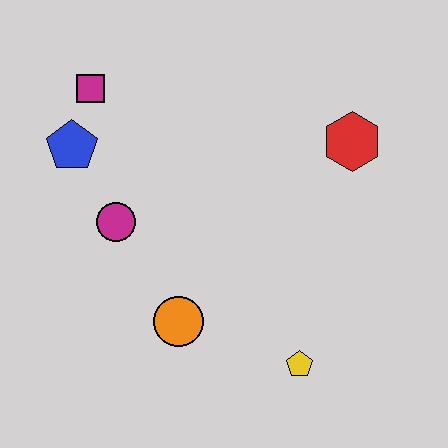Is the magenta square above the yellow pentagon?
Yes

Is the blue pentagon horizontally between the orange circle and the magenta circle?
No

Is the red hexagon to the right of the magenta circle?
Yes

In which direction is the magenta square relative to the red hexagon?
The magenta square is to the left of the red hexagon.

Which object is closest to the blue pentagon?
The magenta square is closest to the blue pentagon.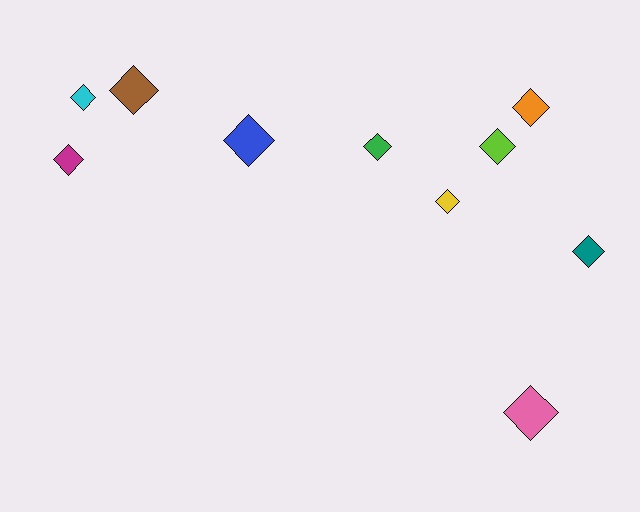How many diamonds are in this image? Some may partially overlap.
There are 10 diamonds.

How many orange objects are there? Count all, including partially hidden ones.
There is 1 orange object.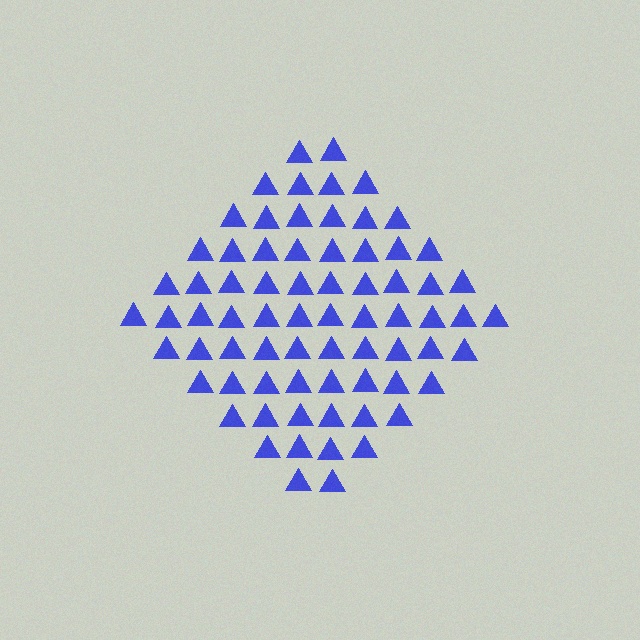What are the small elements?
The small elements are triangles.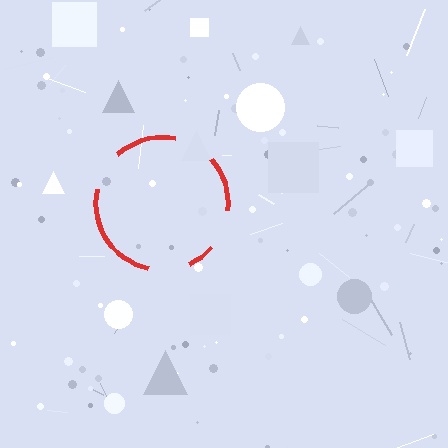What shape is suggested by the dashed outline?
The dashed outline suggests a circle.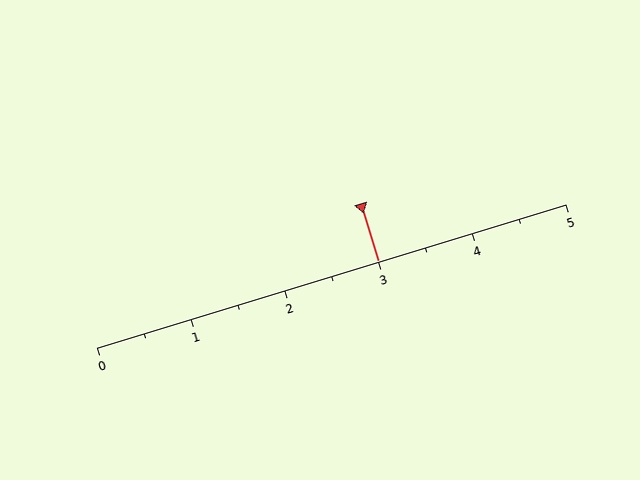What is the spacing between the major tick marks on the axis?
The major ticks are spaced 1 apart.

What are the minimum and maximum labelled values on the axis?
The axis runs from 0 to 5.